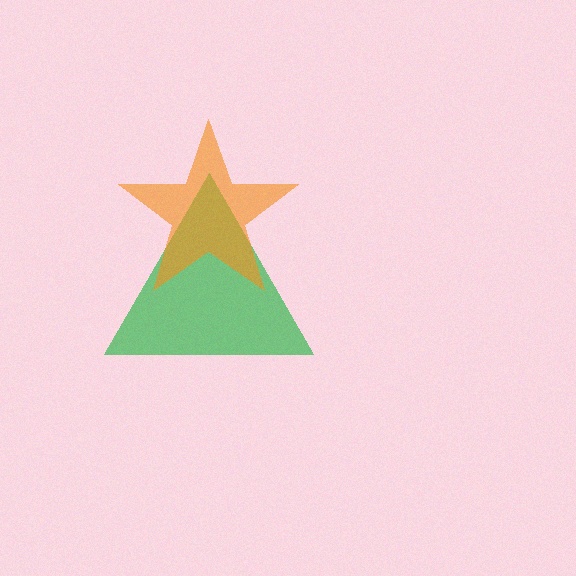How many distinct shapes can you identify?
There are 2 distinct shapes: a green triangle, an orange star.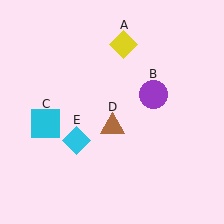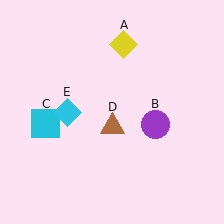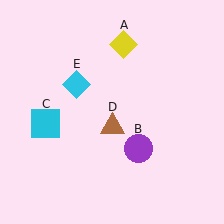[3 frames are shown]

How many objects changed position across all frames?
2 objects changed position: purple circle (object B), cyan diamond (object E).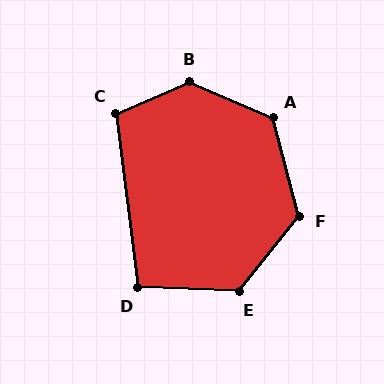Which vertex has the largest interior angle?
B, at approximately 134 degrees.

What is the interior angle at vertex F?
Approximately 127 degrees (obtuse).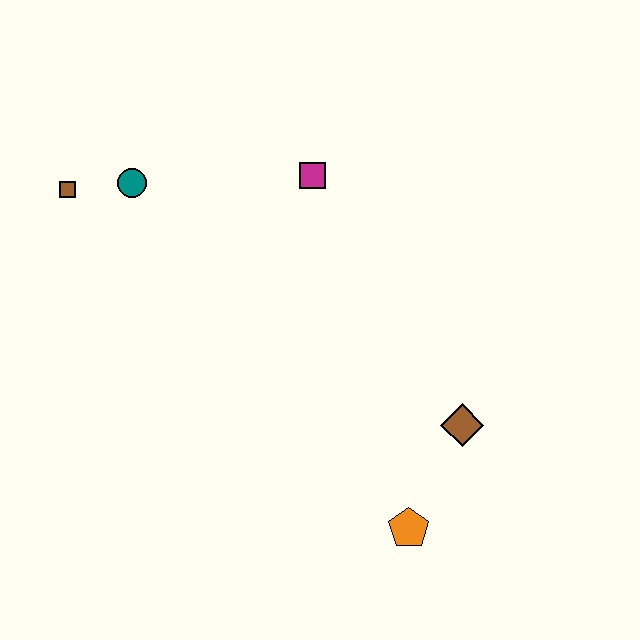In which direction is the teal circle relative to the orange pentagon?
The teal circle is above the orange pentagon.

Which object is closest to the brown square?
The teal circle is closest to the brown square.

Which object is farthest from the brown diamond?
The brown square is farthest from the brown diamond.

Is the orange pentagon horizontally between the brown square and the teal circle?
No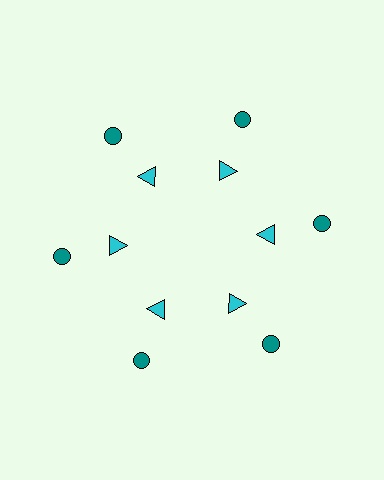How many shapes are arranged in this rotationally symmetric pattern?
There are 12 shapes, arranged in 6 groups of 2.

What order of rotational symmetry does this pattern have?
This pattern has 6-fold rotational symmetry.